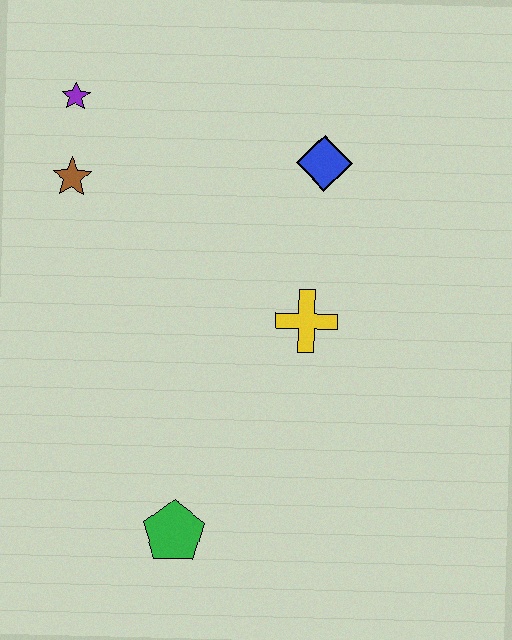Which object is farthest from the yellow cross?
The purple star is farthest from the yellow cross.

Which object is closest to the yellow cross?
The blue diamond is closest to the yellow cross.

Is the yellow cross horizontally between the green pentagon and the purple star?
No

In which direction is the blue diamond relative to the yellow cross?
The blue diamond is above the yellow cross.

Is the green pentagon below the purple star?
Yes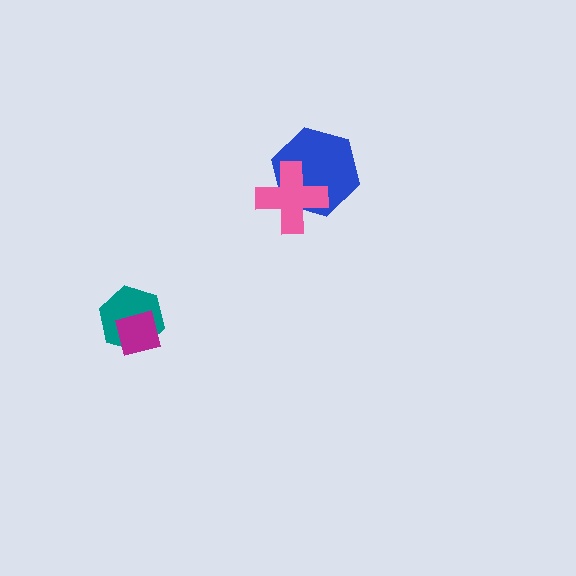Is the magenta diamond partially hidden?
No, no other shape covers it.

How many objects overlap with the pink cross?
1 object overlaps with the pink cross.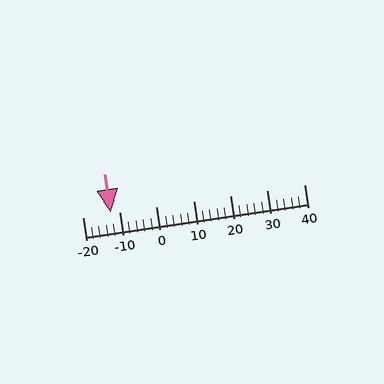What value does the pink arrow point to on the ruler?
The pink arrow points to approximately -12.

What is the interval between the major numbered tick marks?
The major tick marks are spaced 10 units apart.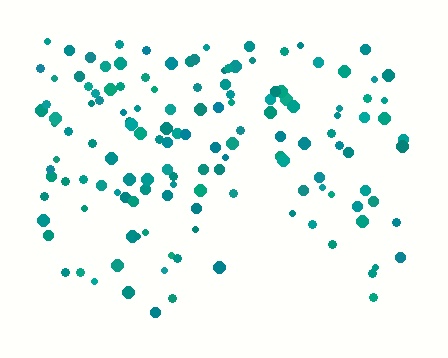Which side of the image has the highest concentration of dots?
The top.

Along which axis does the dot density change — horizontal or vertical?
Vertical.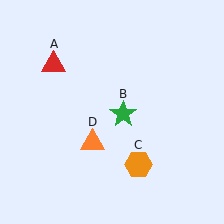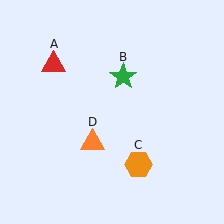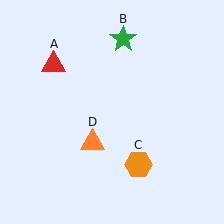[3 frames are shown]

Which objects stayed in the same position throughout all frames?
Red triangle (object A) and orange hexagon (object C) and orange triangle (object D) remained stationary.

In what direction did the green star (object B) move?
The green star (object B) moved up.